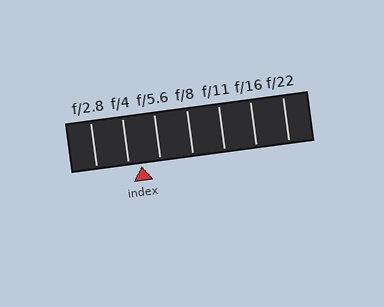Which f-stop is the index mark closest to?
The index mark is closest to f/4.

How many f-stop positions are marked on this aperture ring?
There are 7 f-stop positions marked.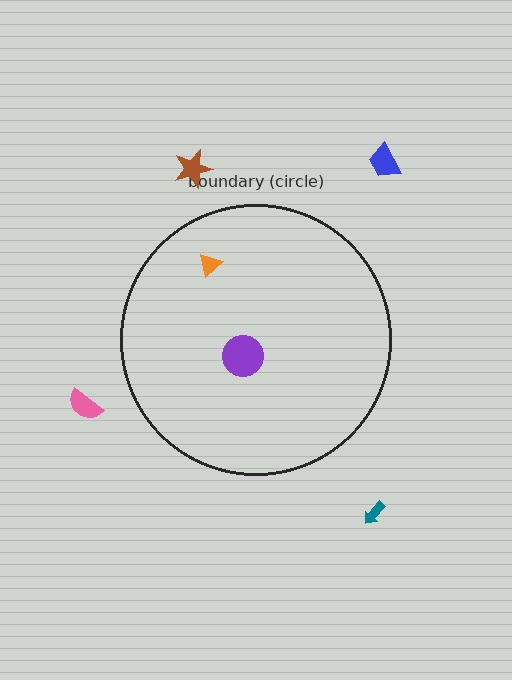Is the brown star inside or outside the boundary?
Outside.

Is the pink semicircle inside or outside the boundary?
Outside.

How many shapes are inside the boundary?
2 inside, 4 outside.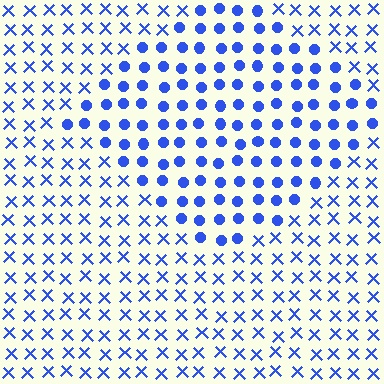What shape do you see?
I see a diamond.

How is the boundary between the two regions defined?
The boundary is defined by a change in element shape: circles inside vs. X marks outside. All elements share the same color and spacing.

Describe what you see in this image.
The image is filled with small blue elements arranged in a uniform grid. A diamond-shaped region contains circles, while the surrounding area contains X marks. The boundary is defined purely by the change in element shape.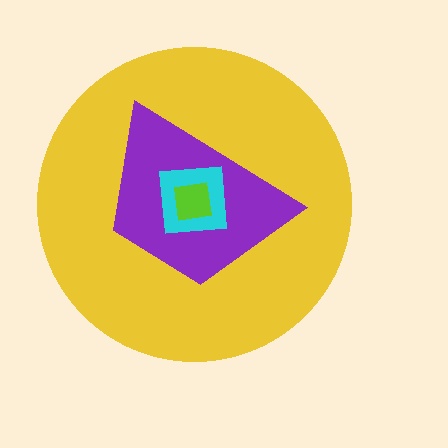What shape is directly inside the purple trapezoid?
The cyan square.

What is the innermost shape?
The lime square.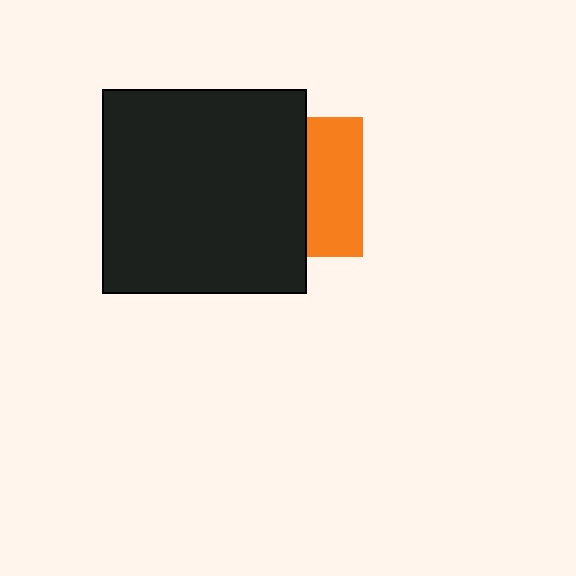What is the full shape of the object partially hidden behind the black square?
The partially hidden object is an orange square.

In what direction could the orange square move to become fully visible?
The orange square could move right. That would shift it out from behind the black square entirely.